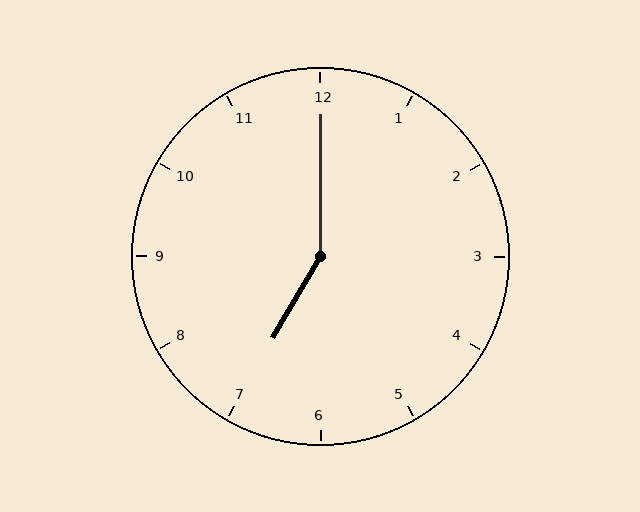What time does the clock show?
7:00.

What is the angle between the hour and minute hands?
Approximately 150 degrees.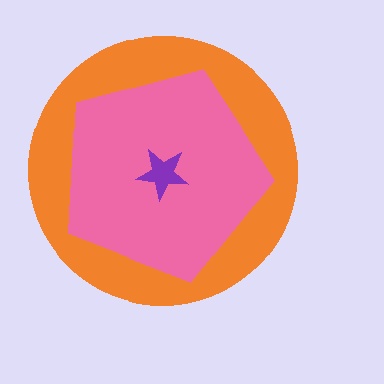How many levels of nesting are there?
3.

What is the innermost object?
The purple star.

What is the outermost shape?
The orange circle.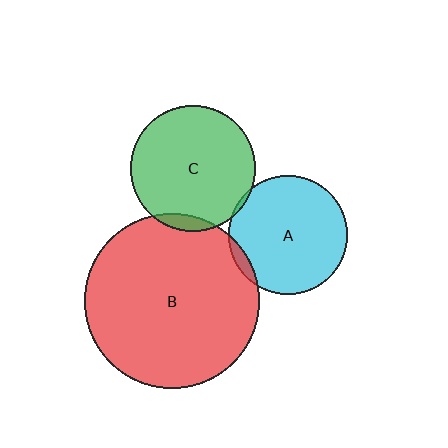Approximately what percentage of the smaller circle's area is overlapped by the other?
Approximately 5%.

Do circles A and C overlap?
Yes.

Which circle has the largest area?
Circle B (red).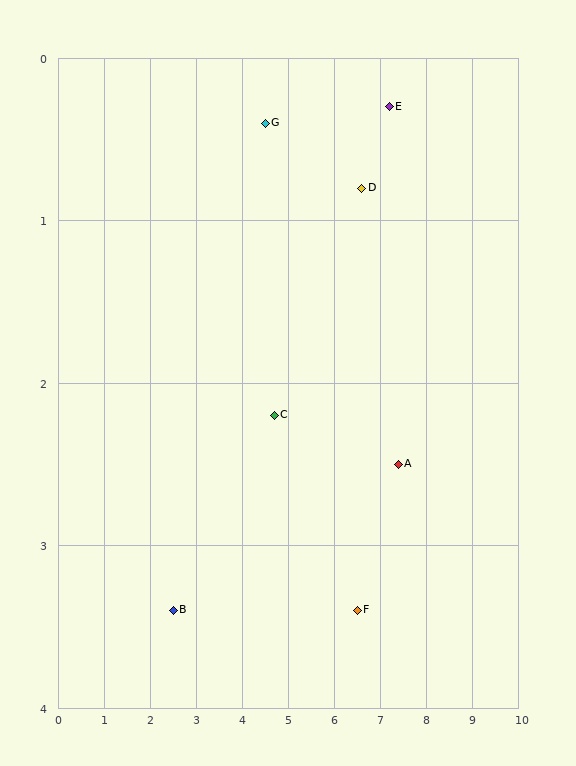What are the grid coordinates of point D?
Point D is at approximately (6.6, 0.8).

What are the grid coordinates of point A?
Point A is at approximately (7.4, 2.5).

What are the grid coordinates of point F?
Point F is at approximately (6.5, 3.4).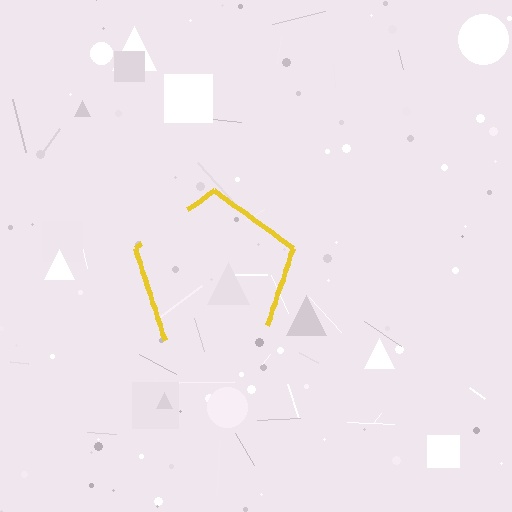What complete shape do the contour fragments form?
The contour fragments form a pentagon.